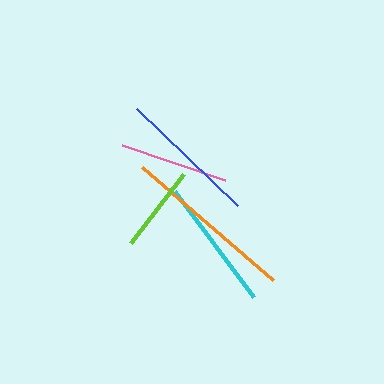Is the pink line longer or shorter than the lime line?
The pink line is longer than the lime line.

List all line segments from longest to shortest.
From longest to shortest: orange, blue, cyan, pink, lime.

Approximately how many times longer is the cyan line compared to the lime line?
The cyan line is approximately 1.5 times the length of the lime line.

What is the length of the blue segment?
The blue segment is approximately 141 pixels long.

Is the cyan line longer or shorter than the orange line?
The orange line is longer than the cyan line.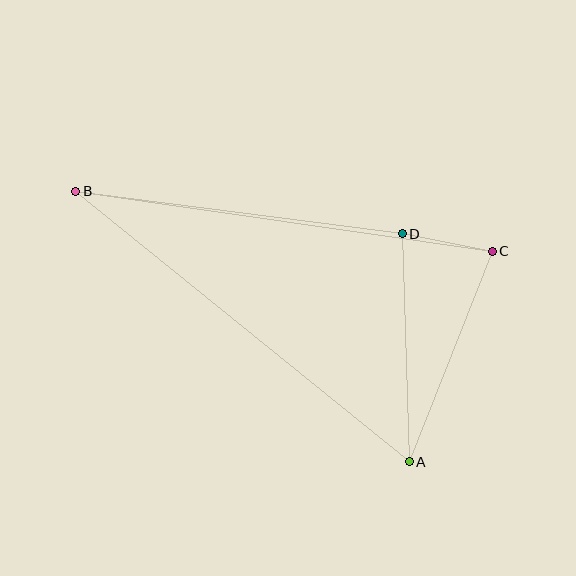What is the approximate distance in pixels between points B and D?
The distance between B and D is approximately 330 pixels.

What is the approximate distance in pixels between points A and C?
The distance between A and C is approximately 226 pixels.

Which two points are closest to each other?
Points C and D are closest to each other.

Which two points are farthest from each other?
Points A and B are farthest from each other.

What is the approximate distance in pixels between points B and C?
The distance between B and C is approximately 421 pixels.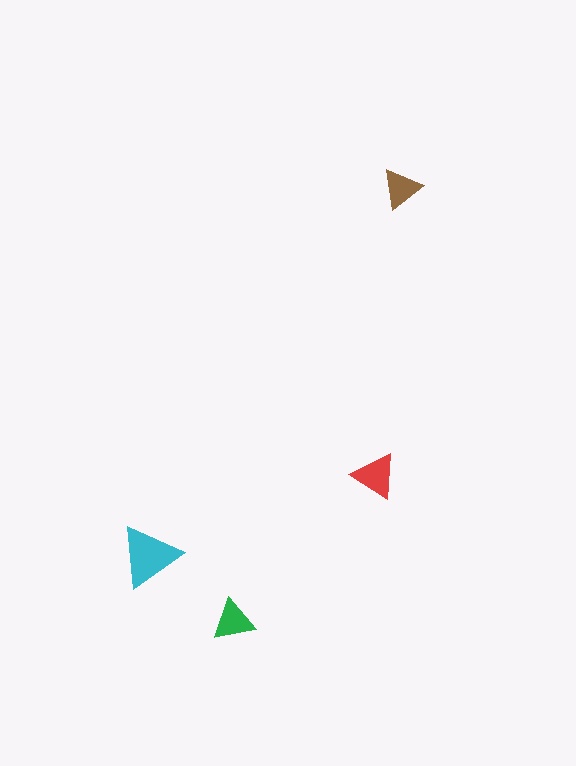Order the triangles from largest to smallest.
the cyan one, the red one, the green one, the brown one.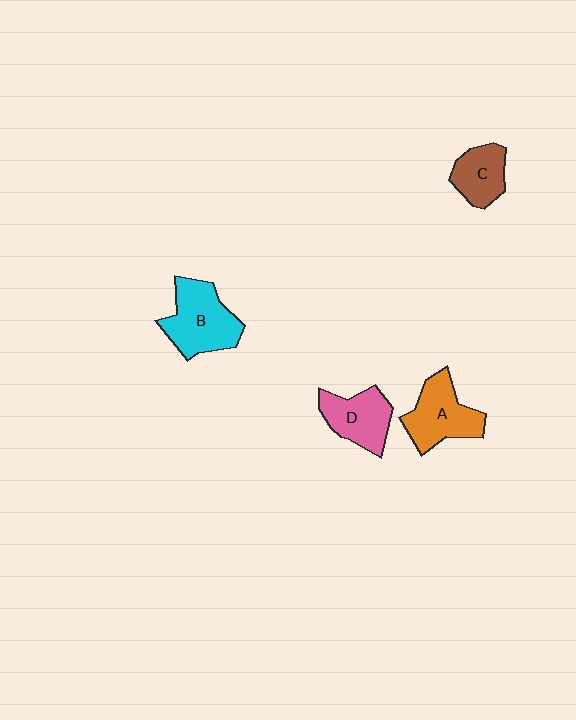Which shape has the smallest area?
Shape C (brown).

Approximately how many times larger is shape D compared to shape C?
Approximately 1.2 times.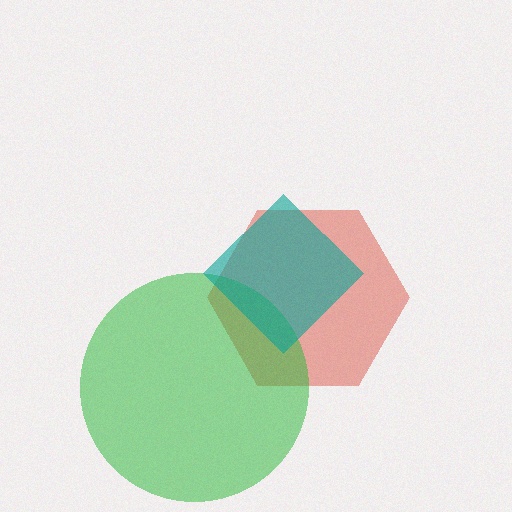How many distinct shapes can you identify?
There are 3 distinct shapes: a red hexagon, a green circle, a teal diamond.